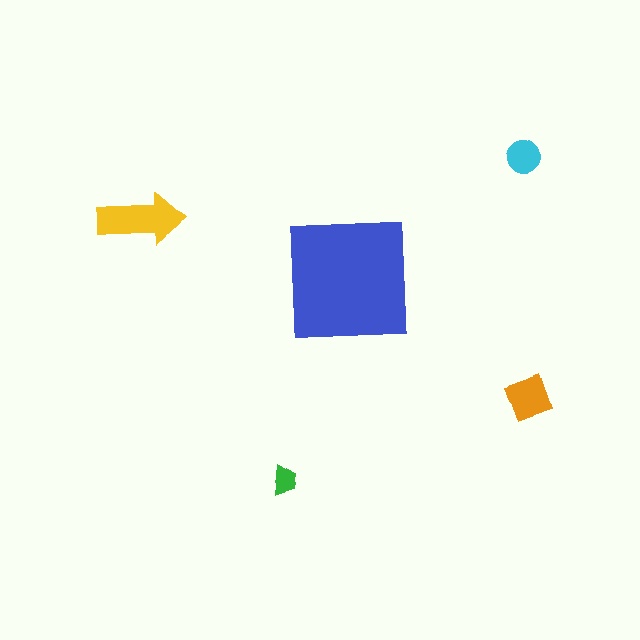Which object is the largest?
The blue square.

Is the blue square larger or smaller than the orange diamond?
Larger.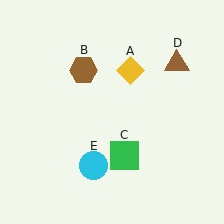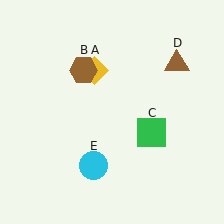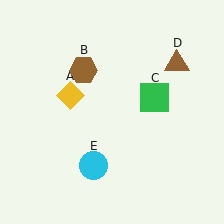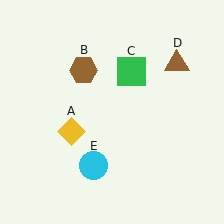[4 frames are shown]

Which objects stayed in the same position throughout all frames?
Brown hexagon (object B) and brown triangle (object D) and cyan circle (object E) remained stationary.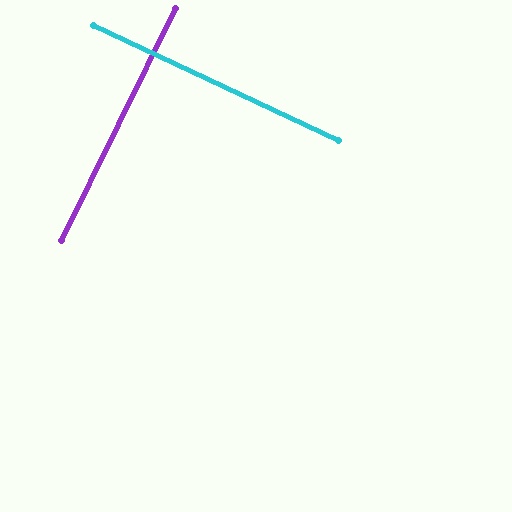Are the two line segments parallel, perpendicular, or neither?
Perpendicular — they meet at approximately 89°.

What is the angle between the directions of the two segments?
Approximately 89 degrees.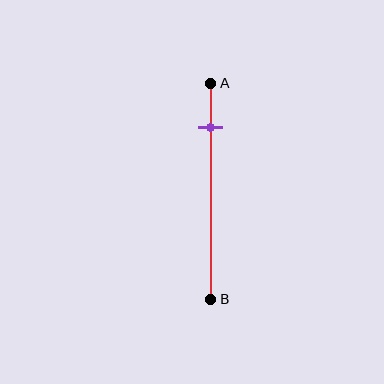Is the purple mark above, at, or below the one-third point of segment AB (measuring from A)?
The purple mark is above the one-third point of segment AB.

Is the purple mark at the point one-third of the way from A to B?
No, the mark is at about 20% from A, not at the 33% one-third point.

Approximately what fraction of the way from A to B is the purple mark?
The purple mark is approximately 20% of the way from A to B.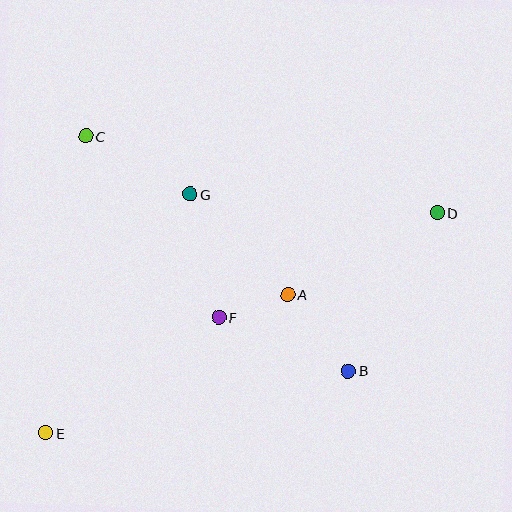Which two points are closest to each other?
Points A and F are closest to each other.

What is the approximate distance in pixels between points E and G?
The distance between E and G is approximately 279 pixels.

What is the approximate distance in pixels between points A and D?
The distance between A and D is approximately 170 pixels.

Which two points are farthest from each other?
Points D and E are farthest from each other.